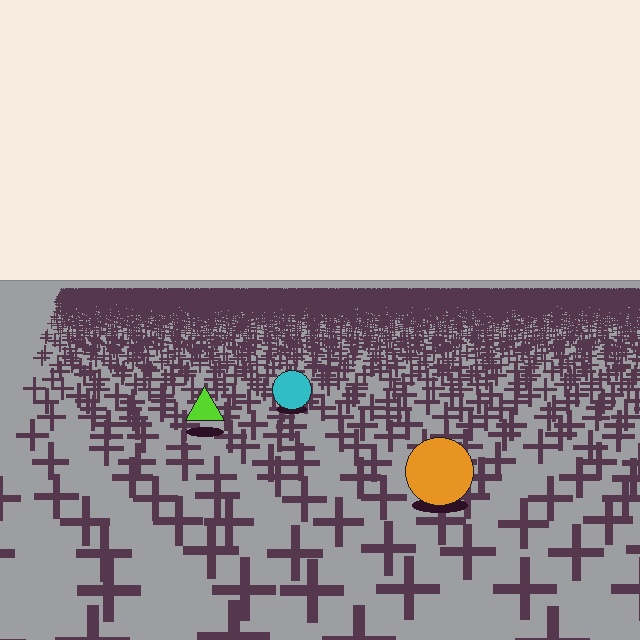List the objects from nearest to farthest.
From nearest to farthest: the orange circle, the lime triangle, the cyan circle.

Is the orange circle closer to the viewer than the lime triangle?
Yes. The orange circle is closer — you can tell from the texture gradient: the ground texture is coarser near it.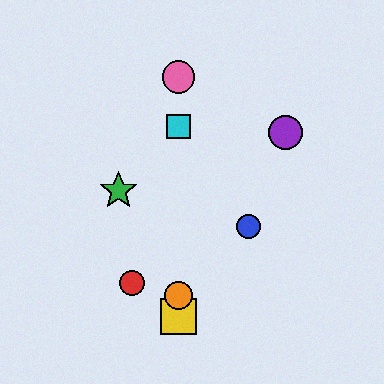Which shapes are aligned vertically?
The yellow square, the orange circle, the cyan square, the pink circle are aligned vertically.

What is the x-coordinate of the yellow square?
The yellow square is at x≈179.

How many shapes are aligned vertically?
4 shapes (the yellow square, the orange circle, the cyan square, the pink circle) are aligned vertically.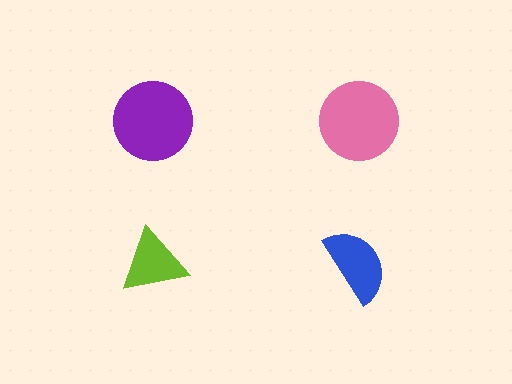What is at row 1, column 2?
A pink circle.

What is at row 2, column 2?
A blue semicircle.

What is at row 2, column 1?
A lime triangle.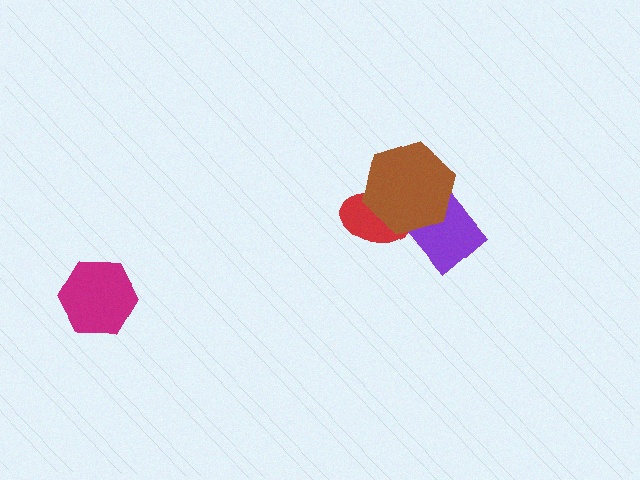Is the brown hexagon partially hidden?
No, no other shape covers it.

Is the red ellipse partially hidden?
Yes, it is partially covered by another shape.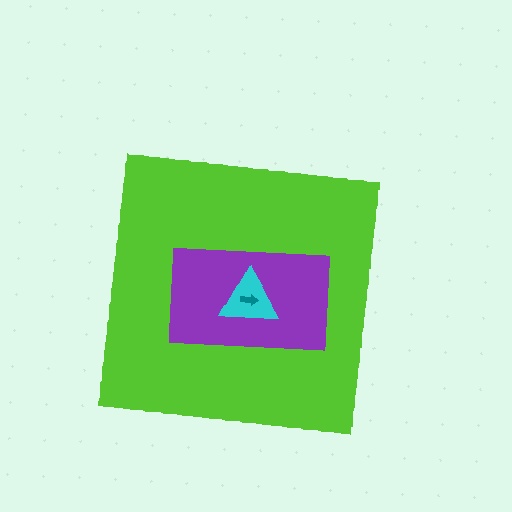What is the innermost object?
The teal arrow.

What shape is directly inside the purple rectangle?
The cyan triangle.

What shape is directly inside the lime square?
The purple rectangle.